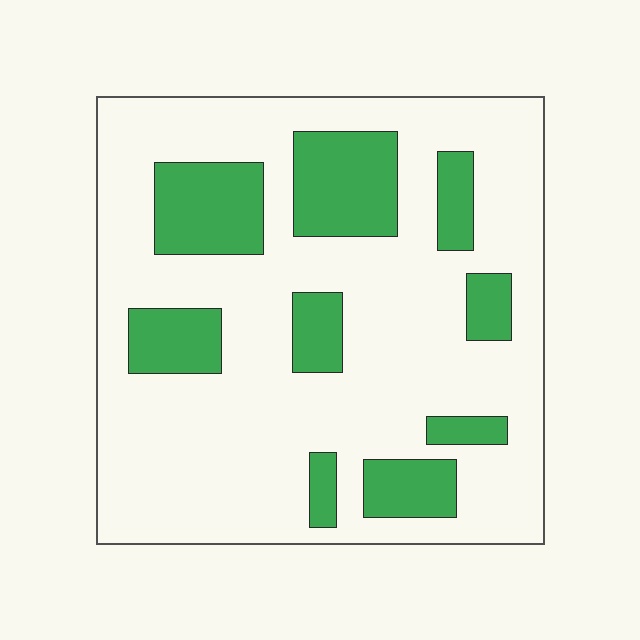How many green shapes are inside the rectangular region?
9.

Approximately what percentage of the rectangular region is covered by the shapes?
Approximately 25%.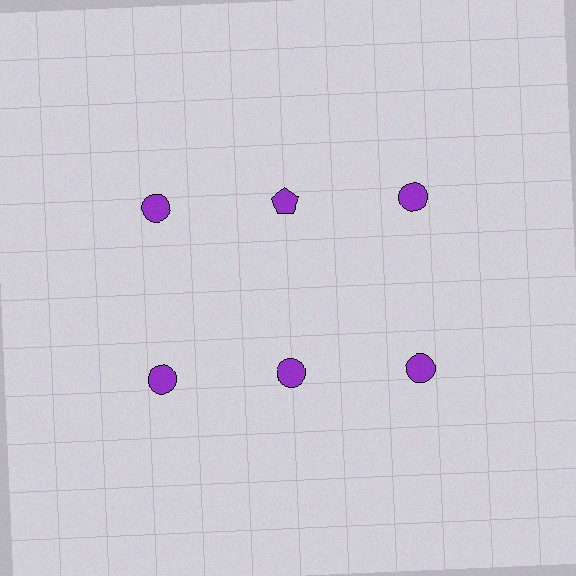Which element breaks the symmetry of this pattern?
The purple pentagon in the top row, second from left column breaks the symmetry. All other shapes are purple circles.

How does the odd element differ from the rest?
It has a different shape: pentagon instead of circle.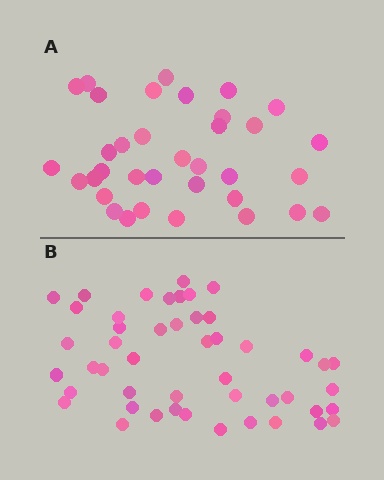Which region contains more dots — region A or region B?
Region B (the bottom region) has more dots.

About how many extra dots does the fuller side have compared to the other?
Region B has approximately 15 more dots than region A.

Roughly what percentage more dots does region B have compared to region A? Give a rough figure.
About 35% more.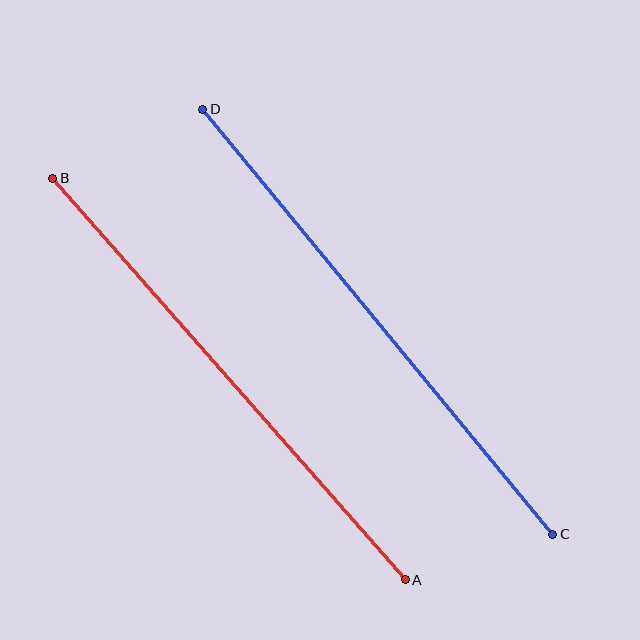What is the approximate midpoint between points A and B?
The midpoint is at approximately (229, 379) pixels.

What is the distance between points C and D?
The distance is approximately 550 pixels.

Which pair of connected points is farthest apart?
Points C and D are farthest apart.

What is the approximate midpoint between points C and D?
The midpoint is at approximately (378, 322) pixels.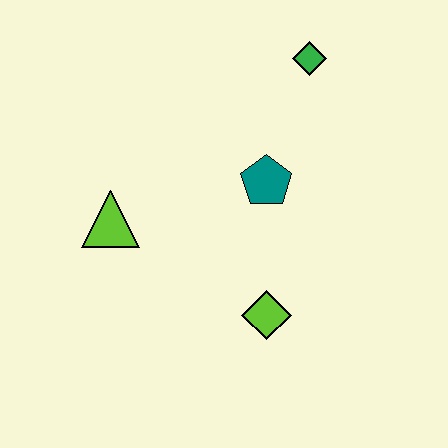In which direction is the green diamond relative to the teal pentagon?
The green diamond is above the teal pentagon.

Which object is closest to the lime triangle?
The teal pentagon is closest to the lime triangle.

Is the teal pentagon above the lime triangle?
Yes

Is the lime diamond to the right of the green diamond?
No